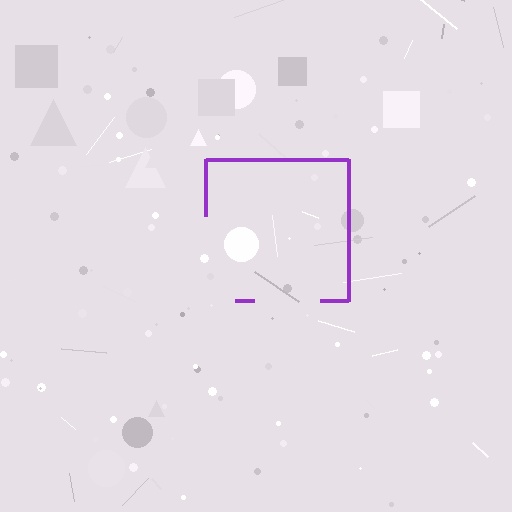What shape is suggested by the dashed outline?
The dashed outline suggests a square.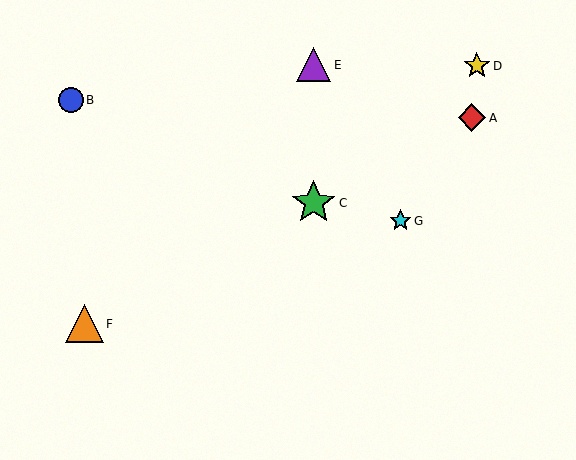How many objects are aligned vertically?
2 objects (C, E) are aligned vertically.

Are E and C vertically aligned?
Yes, both are at x≈314.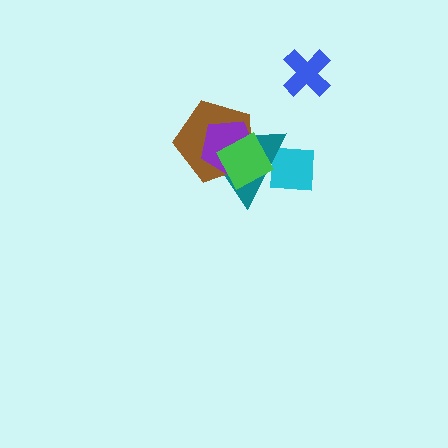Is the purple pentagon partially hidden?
Yes, it is partially covered by another shape.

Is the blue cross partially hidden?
No, no other shape covers it.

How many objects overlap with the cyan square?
2 objects overlap with the cyan square.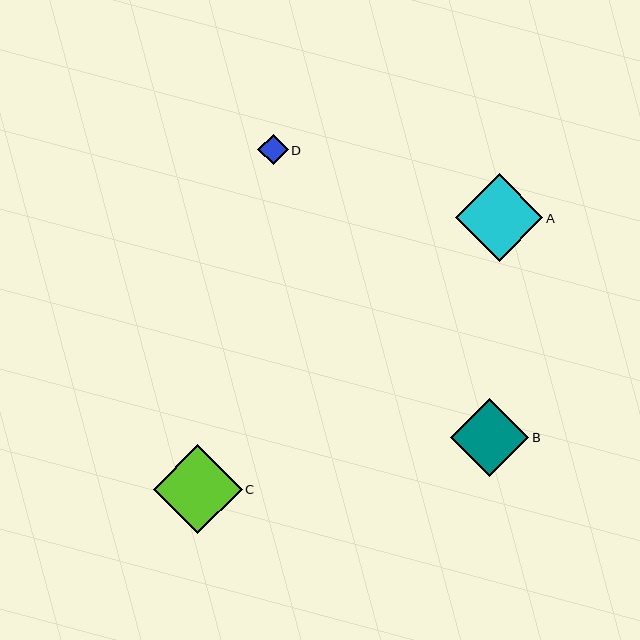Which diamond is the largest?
Diamond C is the largest with a size of approximately 89 pixels.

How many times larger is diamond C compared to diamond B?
Diamond C is approximately 1.1 times the size of diamond B.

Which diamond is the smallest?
Diamond D is the smallest with a size of approximately 30 pixels.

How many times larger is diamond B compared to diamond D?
Diamond B is approximately 2.6 times the size of diamond D.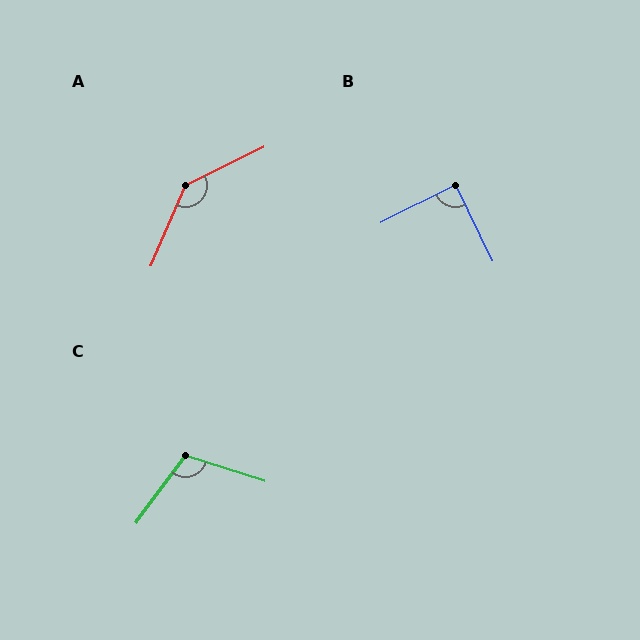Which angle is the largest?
A, at approximately 140 degrees.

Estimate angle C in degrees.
Approximately 109 degrees.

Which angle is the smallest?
B, at approximately 89 degrees.